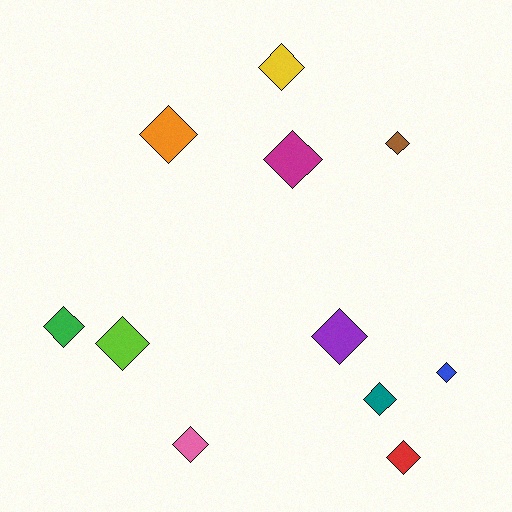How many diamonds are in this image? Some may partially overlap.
There are 11 diamonds.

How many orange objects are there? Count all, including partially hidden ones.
There is 1 orange object.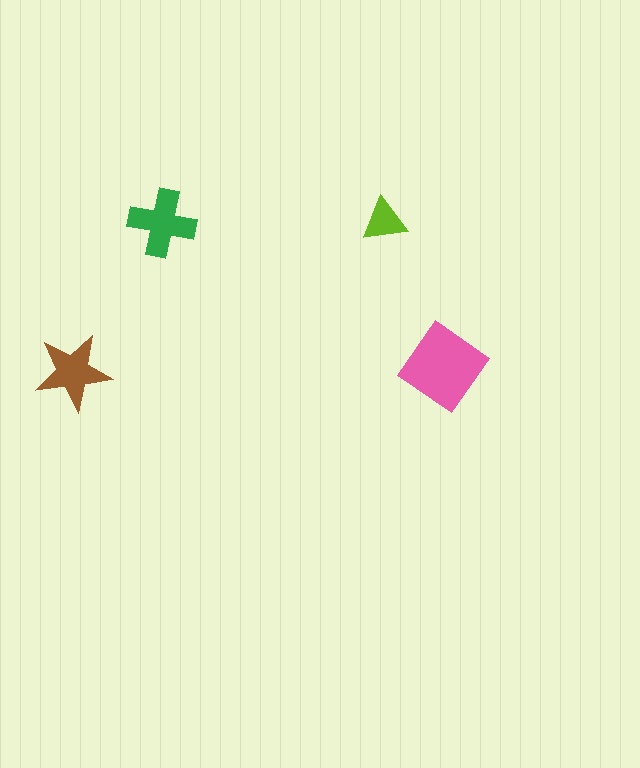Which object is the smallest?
The lime triangle.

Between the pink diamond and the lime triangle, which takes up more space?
The pink diamond.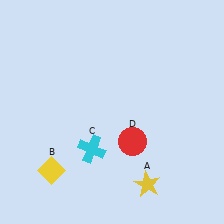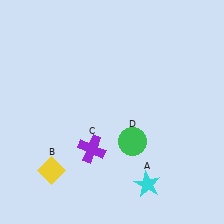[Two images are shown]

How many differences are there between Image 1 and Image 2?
There are 3 differences between the two images.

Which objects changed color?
A changed from yellow to cyan. C changed from cyan to purple. D changed from red to green.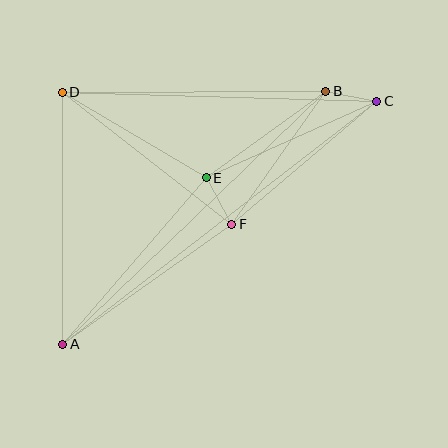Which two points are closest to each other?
Points B and C are closest to each other.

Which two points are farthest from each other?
Points A and C are farthest from each other.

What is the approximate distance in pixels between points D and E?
The distance between D and E is approximately 168 pixels.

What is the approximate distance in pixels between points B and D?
The distance between B and D is approximately 264 pixels.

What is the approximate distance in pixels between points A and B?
The distance between A and B is approximately 365 pixels.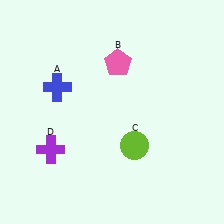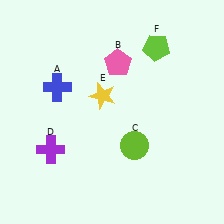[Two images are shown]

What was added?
A yellow star (E), a lime pentagon (F) were added in Image 2.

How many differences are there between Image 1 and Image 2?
There are 2 differences between the two images.